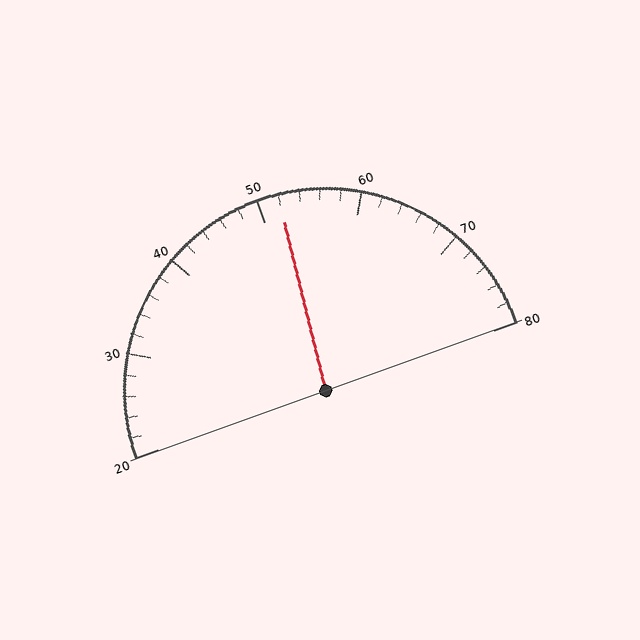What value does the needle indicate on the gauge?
The needle indicates approximately 52.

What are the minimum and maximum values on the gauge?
The gauge ranges from 20 to 80.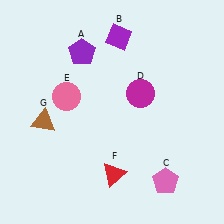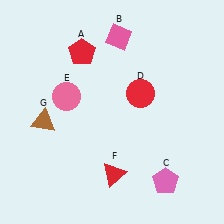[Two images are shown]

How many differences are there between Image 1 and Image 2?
There are 3 differences between the two images.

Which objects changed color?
A changed from purple to red. B changed from purple to pink. D changed from magenta to red.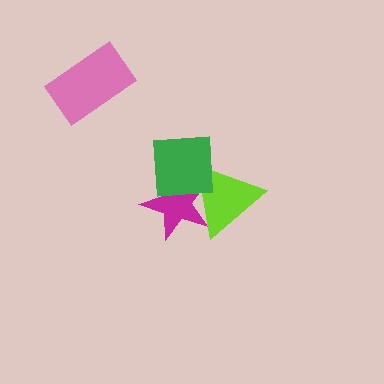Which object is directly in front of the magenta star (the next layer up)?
The lime triangle is directly in front of the magenta star.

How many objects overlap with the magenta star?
2 objects overlap with the magenta star.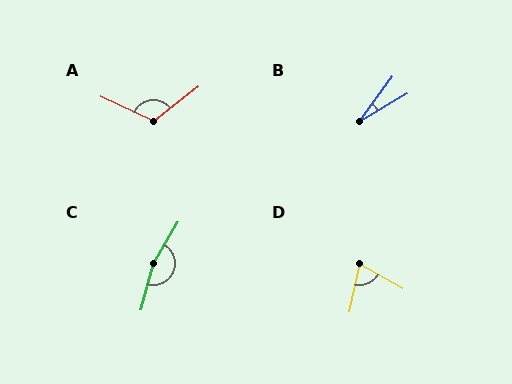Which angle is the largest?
C, at approximately 165 degrees.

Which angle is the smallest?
B, at approximately 24 degrees.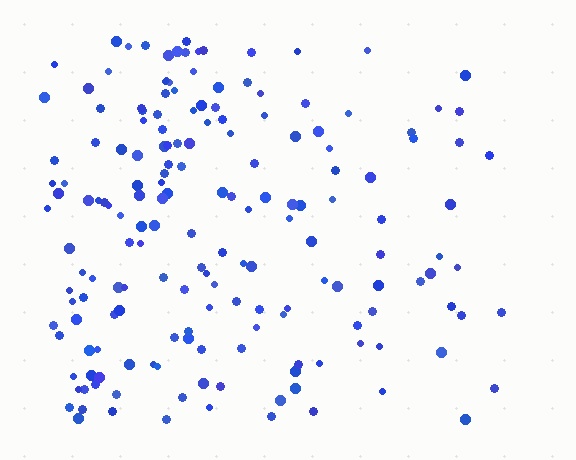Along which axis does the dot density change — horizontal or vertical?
Horizontal.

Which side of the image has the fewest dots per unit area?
The right.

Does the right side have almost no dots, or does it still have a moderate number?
Still a moderate number, just noticeably fewer than the left.